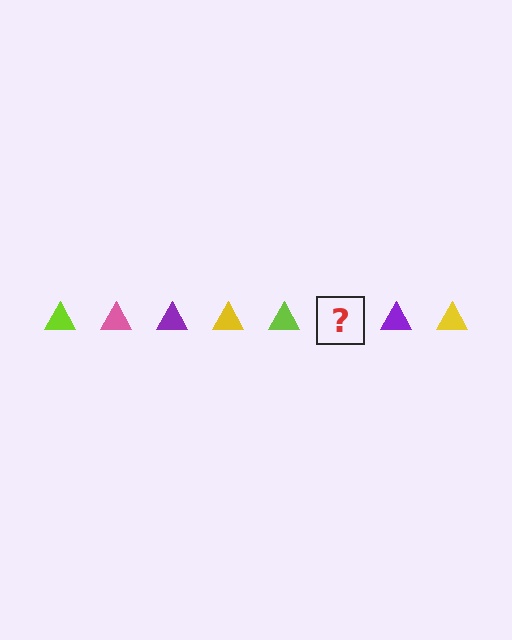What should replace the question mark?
The question mark should be replaced with a pink triangle.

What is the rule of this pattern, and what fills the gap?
The rule is that the pattern cycles through lime, pink, purple, yellow triangles. The gap should be filled with a pink triangle.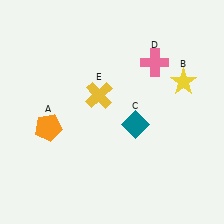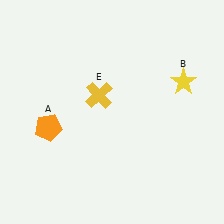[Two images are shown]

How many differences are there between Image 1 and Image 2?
There are 2 differences between the two images.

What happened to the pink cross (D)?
The pink cross (D) was removed in Image 2. It was in the top-right area of Image 1.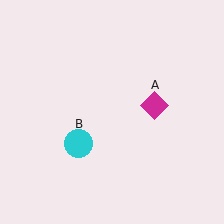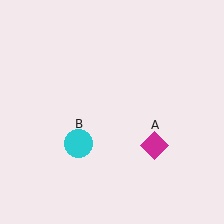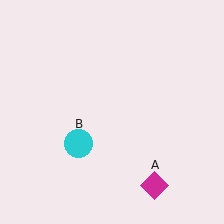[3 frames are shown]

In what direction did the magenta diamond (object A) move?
The magenta diamond (object A) moved down.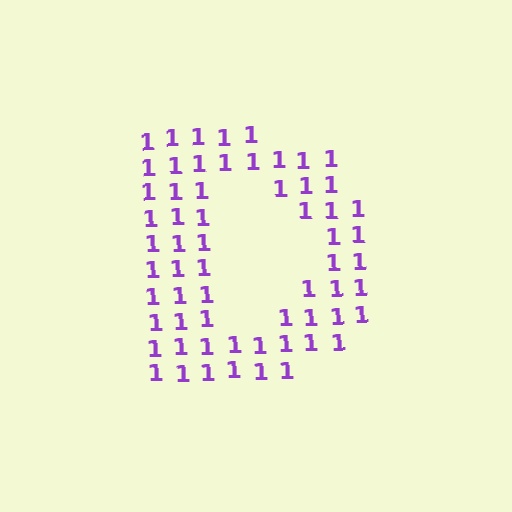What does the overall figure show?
The overall figure shows the letter D.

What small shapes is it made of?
It is made of small digit 1's.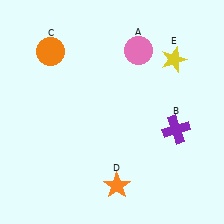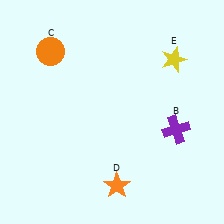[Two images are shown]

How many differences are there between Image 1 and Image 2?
There is 1 difference between the two images.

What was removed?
The pink circle (A) was removed in Image 2.